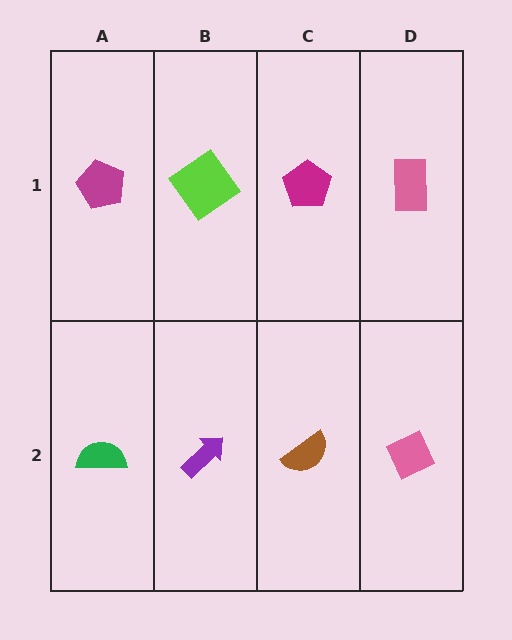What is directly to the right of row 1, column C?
A pink rectangle.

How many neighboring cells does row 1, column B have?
3.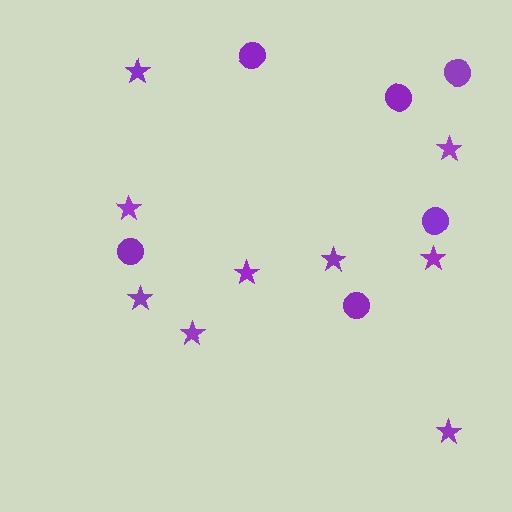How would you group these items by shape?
There are 2 groups: one group of stars (9) and one group of circles (6).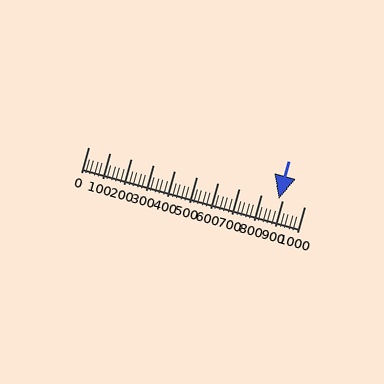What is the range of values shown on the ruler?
The ruler shows values from 0 to 1000.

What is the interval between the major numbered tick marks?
The major tick marks are spaced 100 units apart.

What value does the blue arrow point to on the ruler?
The blue arrow points to approximately 882.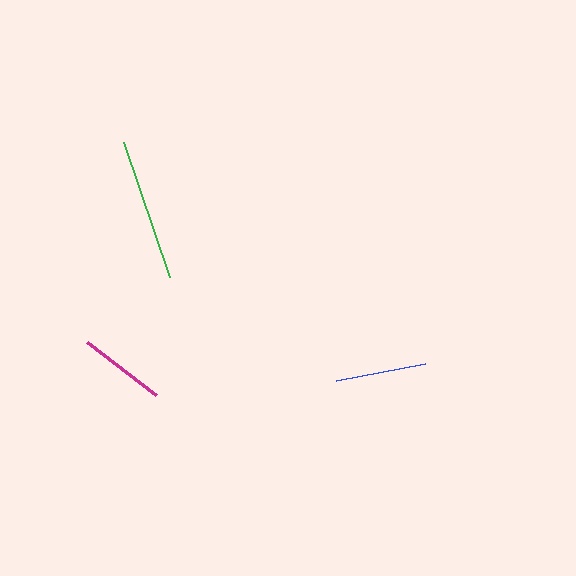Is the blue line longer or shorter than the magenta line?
The blue line is longer than the magenta line.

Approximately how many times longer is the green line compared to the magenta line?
The green line is approximately 1.6 times the length of the magenta line.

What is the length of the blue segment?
The blue segment is approximately 91 pixels long.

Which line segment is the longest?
The green line is the longest at approximately 143 pixels.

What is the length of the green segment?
The green segment is approximately 143 pixels long.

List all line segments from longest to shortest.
From longest to shortest: green, blue, magenta.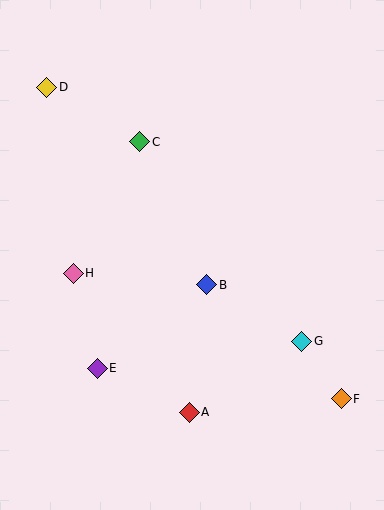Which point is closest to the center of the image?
Point B at (207, 285) is closest to the center.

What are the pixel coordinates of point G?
Point G is at (302, 341).